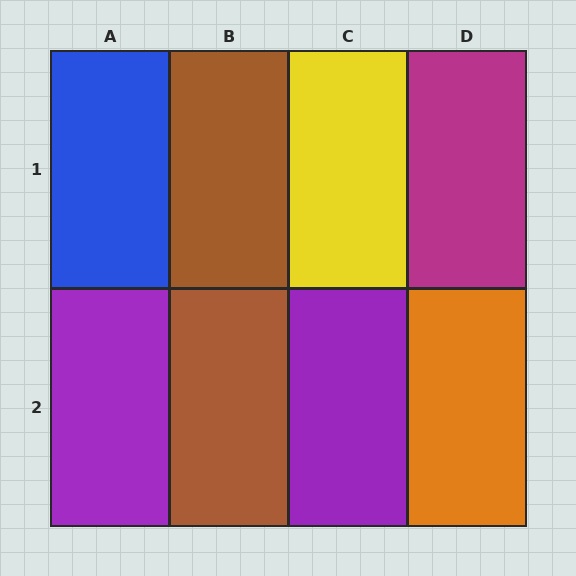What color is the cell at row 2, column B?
Brown.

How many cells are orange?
1 cell is orange.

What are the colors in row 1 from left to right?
Blue, brown, yellow, magenta.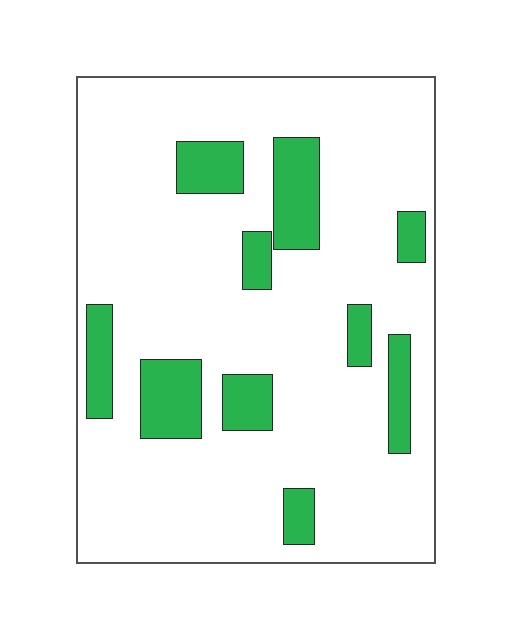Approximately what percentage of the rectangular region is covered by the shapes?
Approximately 15%.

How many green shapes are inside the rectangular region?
10.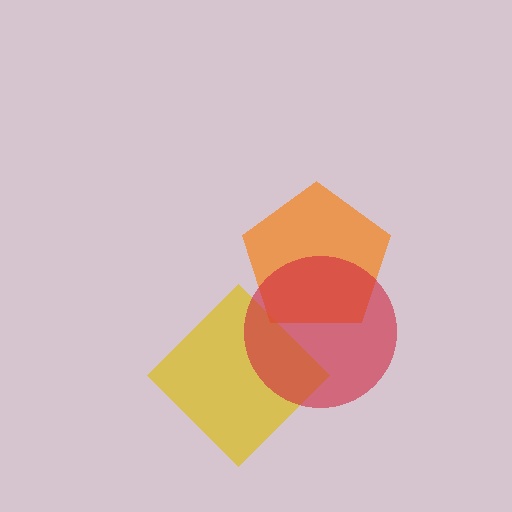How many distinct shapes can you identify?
There are 3 distinct shapes: a yellow diamond, an orange pentagon, a red circle.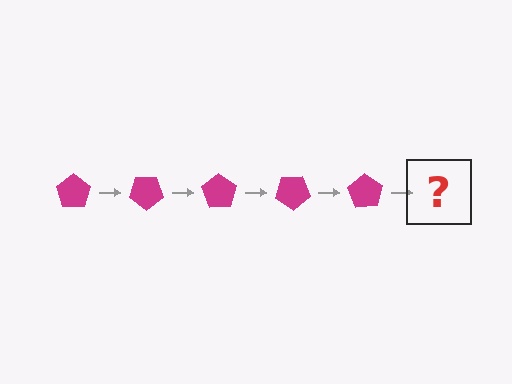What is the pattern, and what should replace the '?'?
The pattern is that the pentagon rotates 35 degrees each step. The '?' should be a magenta pentagon rotated 175 degrees.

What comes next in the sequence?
The next element should be a magenta pentagon rotated 175 degrees.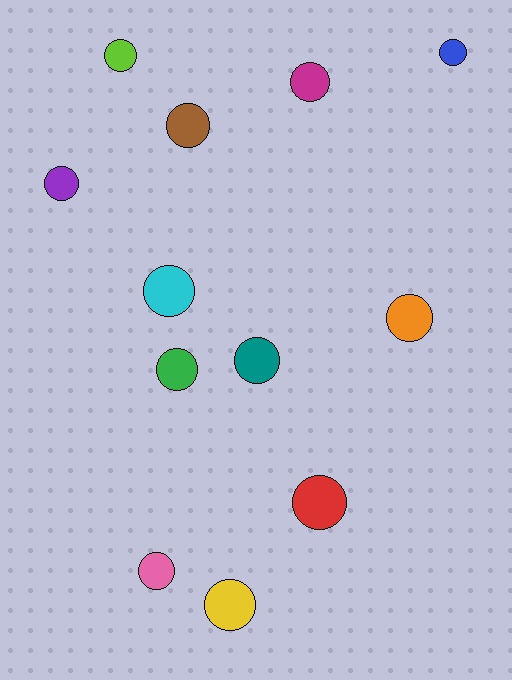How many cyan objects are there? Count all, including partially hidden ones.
There is 1 cyan object.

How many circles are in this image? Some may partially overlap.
There are 12 circles.